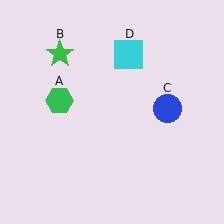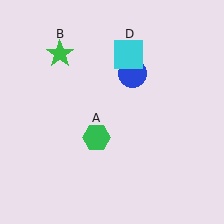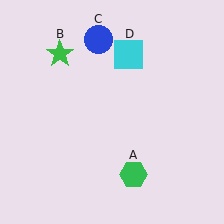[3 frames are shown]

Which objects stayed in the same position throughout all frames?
Green star (object B) and cyan square (object D) remained stationary.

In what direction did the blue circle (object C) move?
The blue circle (object C) moved up and to the left.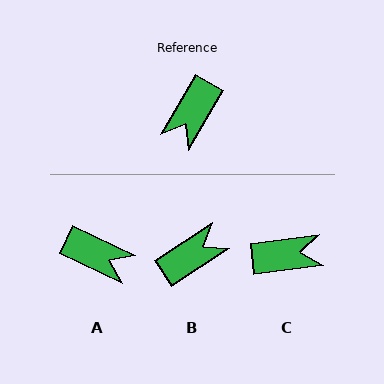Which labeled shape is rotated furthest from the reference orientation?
B, about 153 degrees away.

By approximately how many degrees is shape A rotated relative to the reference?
Approximately 95 degrees counter-clockwise.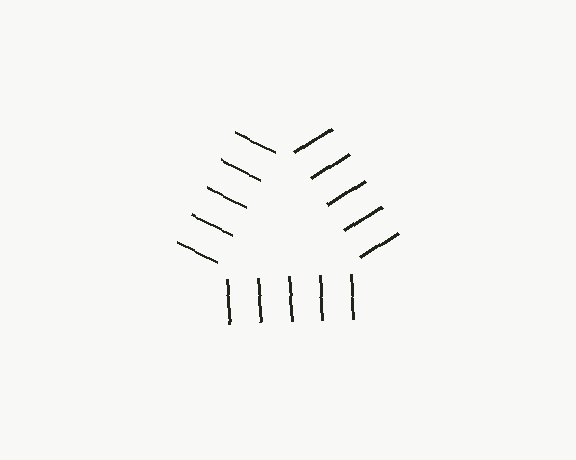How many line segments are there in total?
15 — 5 along each of the 3 edges.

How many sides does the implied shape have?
3 sides — the line-ends trace a triangle.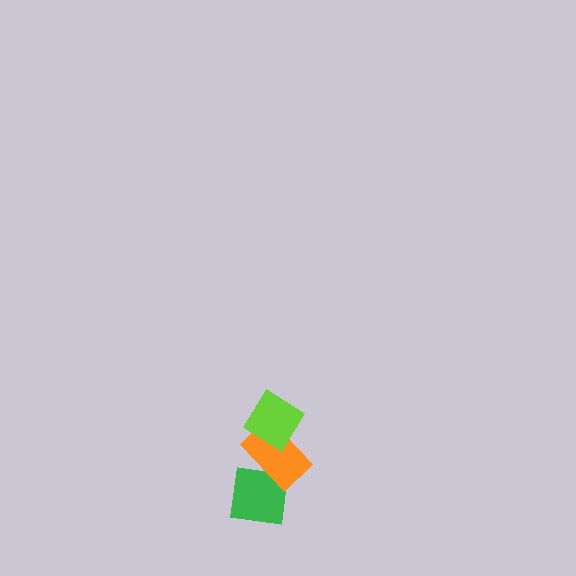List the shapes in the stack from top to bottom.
From top to bottom: the lime diamond, the orange rectangle, the green square.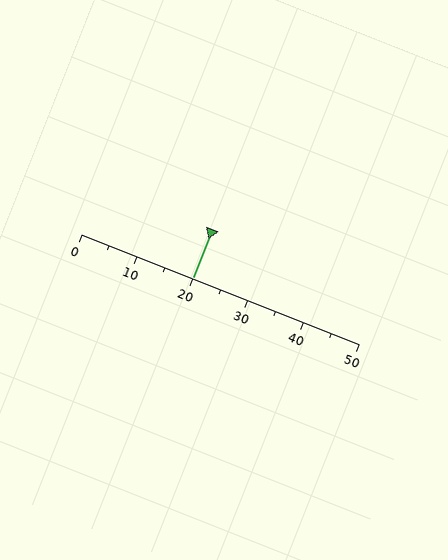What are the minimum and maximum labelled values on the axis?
The axis runs from 0 to 50.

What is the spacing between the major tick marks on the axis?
The major ticks are spaced 10 apart.